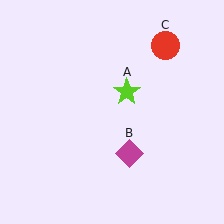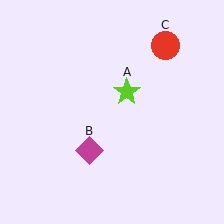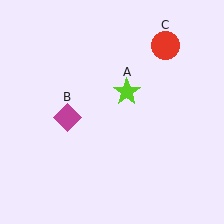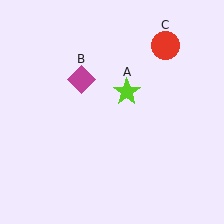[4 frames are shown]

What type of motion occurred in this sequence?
The magenta diamond (object B) rotated clockwise around the center of the scene.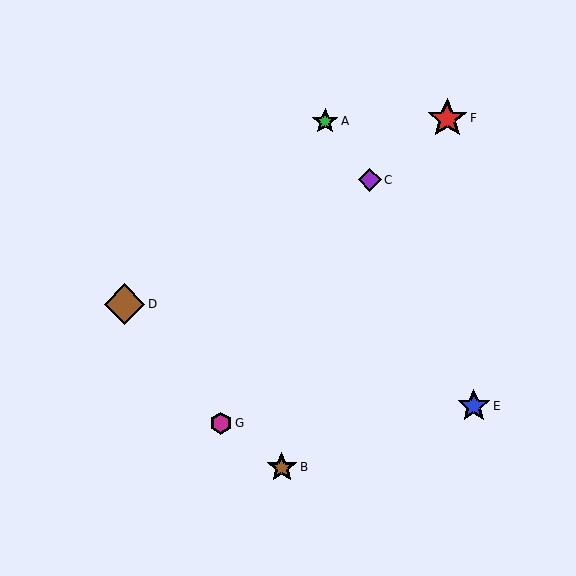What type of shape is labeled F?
Shape F is a red star.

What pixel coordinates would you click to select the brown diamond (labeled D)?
Click at (124, 304) to select the brown diamond D.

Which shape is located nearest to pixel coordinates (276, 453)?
The brown star (labeled B) at (282, 467) is nearest to that location.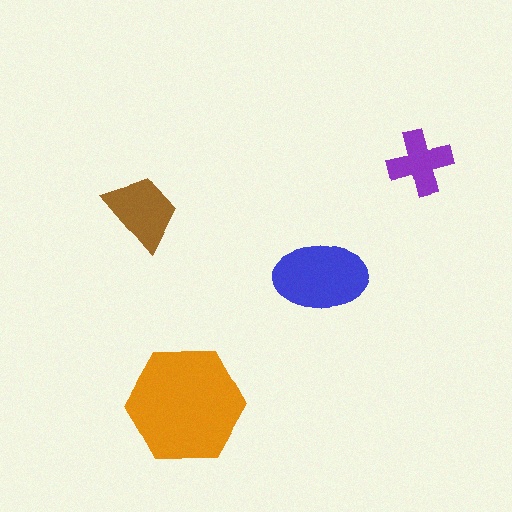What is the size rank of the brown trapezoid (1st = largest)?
3rd.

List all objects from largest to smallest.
The orange hexagon, the blue ellipse, the brown trapezoid, the purple cross.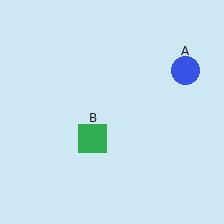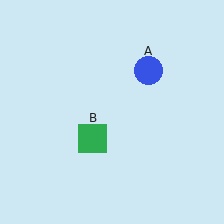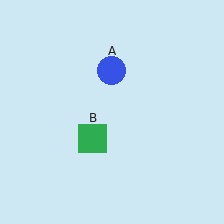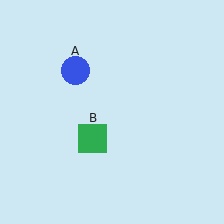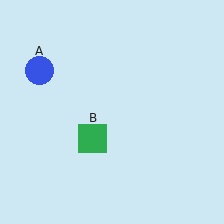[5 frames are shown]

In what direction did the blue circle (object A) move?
The blue circle (object A) moved left.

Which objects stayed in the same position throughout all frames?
Green square (object B) remained stationary.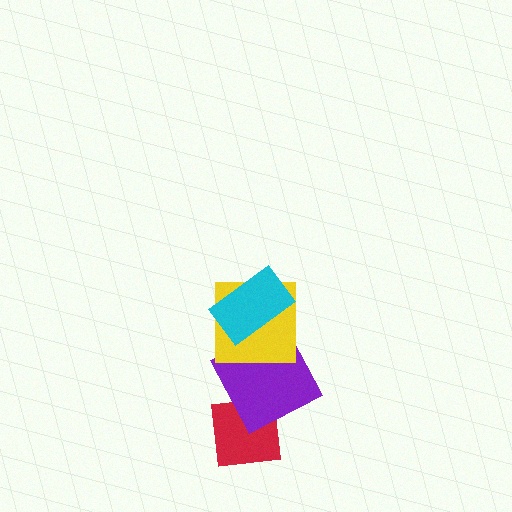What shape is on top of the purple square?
The yellow square is on top of the purple square.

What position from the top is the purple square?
The purple square is 3rd from the top.